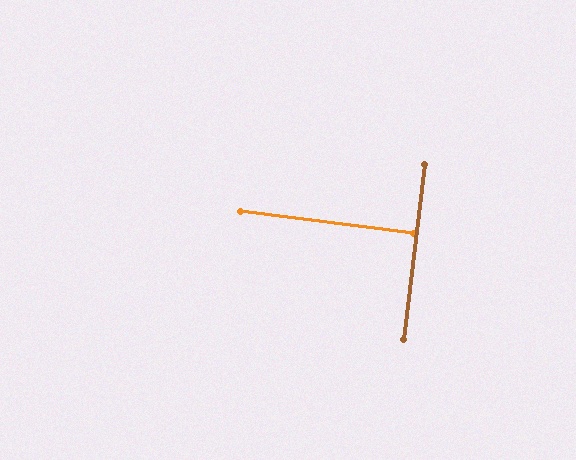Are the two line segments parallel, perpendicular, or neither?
Perpendicular — they meet at approximately 90°.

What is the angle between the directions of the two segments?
Approximately 90 degrees.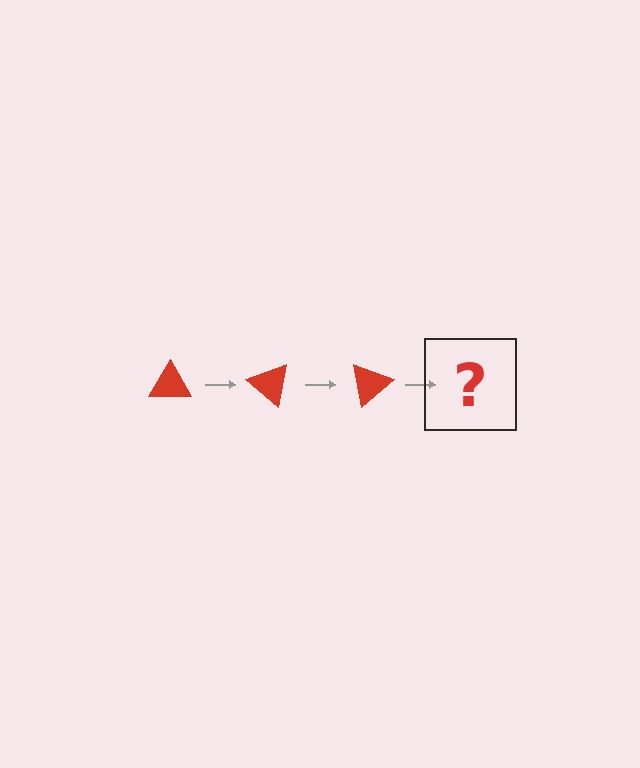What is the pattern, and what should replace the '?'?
The pattern is that the triangle rotates 40 degrees each step. The '?' should be a red triangle rotated 120 degrees.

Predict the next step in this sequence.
The next step is a red triangle rotated 120 degrees.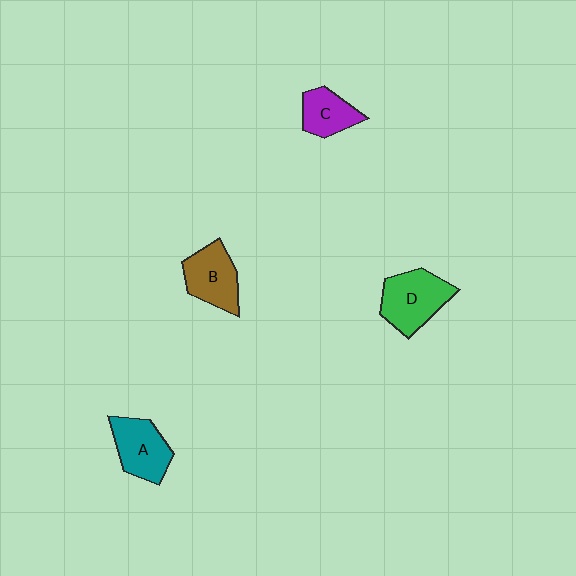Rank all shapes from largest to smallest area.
From largest to smallest: D (green), A (teal), B (brown), C (purple).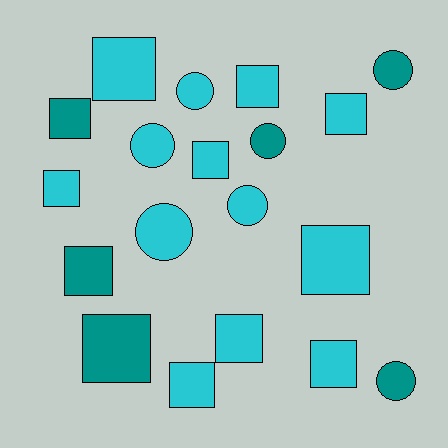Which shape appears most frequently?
Square, with 12 objects.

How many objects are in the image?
There are 19 objects.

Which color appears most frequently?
Cyan, with 13 objects.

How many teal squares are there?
There are 3 teal squares.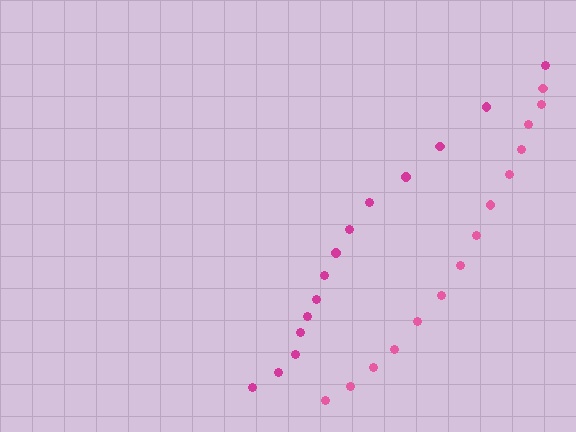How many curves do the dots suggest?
There are 2 distinct paths.